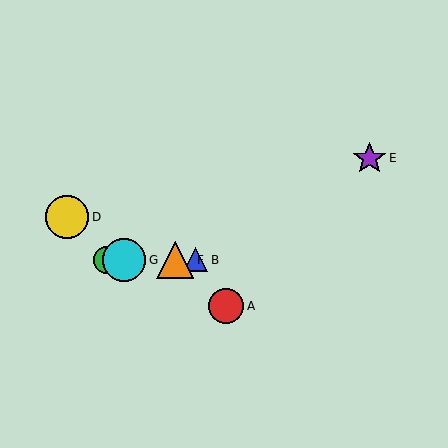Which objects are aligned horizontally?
Objects B, C, F, G are aligned horizontally.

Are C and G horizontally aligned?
Yes, both are at y≈260.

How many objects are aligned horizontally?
4 objects (B, C, F, G) are aligned horizontally.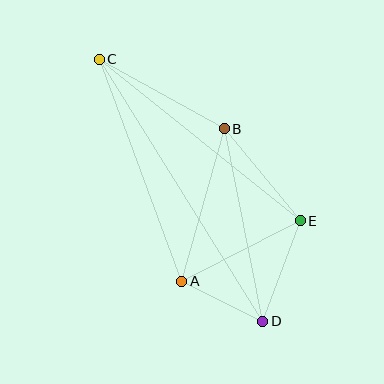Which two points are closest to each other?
Points A and D are closest to each other.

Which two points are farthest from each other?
Points C and D are farthest from each other.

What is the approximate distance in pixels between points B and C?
The distance between B and C is approximately 143 pixels.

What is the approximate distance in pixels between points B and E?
The distance between B and E is approximately 119 pixels.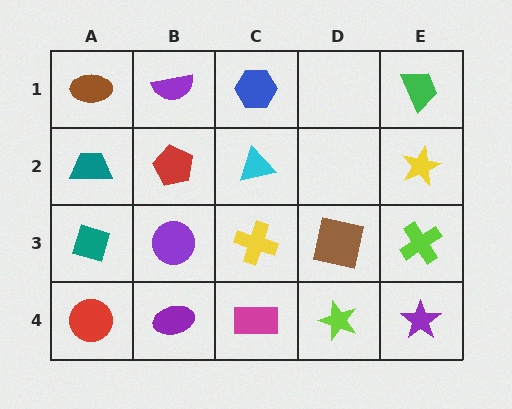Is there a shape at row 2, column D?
No, that cell is empty.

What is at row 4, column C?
A magenta rectangle.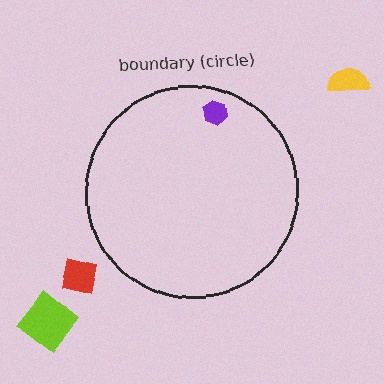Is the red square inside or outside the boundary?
Outside.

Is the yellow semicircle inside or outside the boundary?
Outside.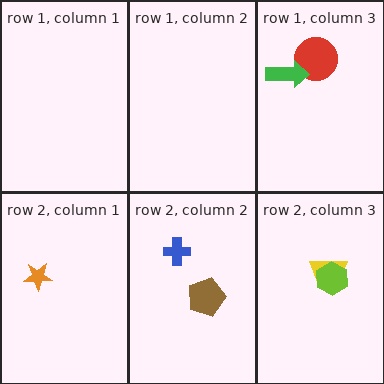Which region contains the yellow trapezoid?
The row 2, column 3 region.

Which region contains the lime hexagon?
The row 2, column 3 region.